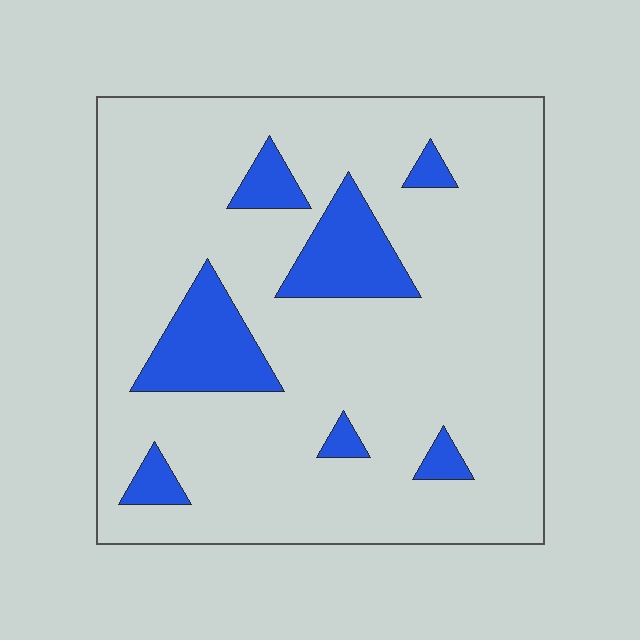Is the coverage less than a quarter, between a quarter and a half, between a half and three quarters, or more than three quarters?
Less than a quarter.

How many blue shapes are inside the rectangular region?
7.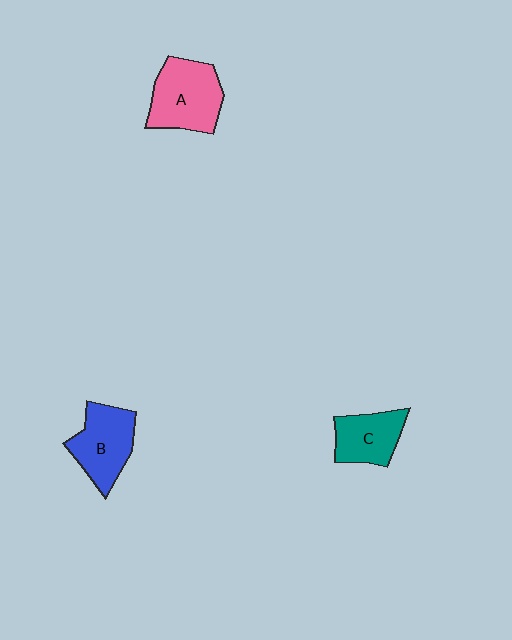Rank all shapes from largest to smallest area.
From largest to smallest: A (pink), B (blue), C (teal).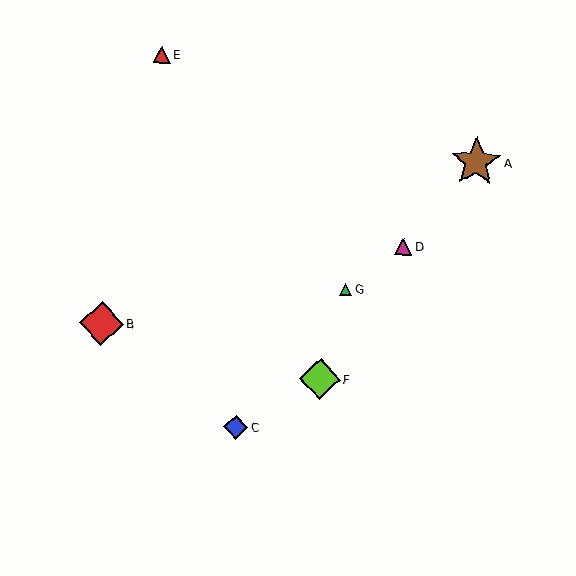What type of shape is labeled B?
Shape B is a red diamond.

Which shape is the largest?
The brown star (labeled A) is the largest.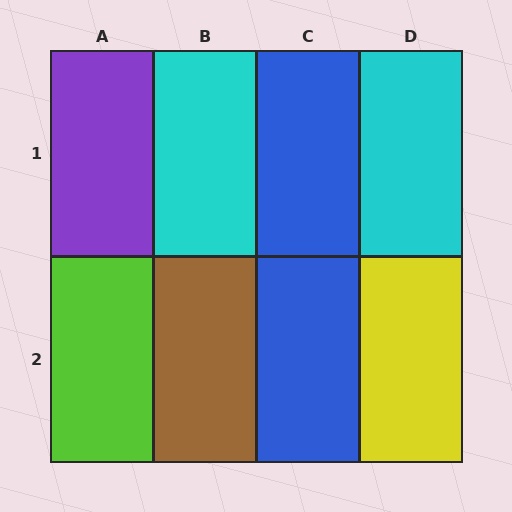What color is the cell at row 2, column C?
Blue.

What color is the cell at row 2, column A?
Lime.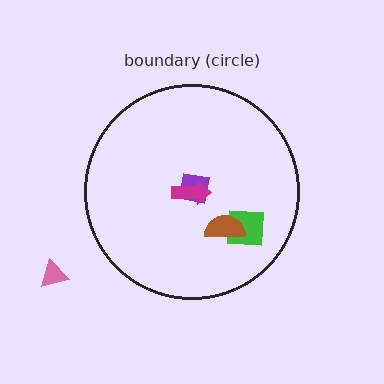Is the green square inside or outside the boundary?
Inside.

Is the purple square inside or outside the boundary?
Inside.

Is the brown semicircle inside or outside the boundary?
Inside.